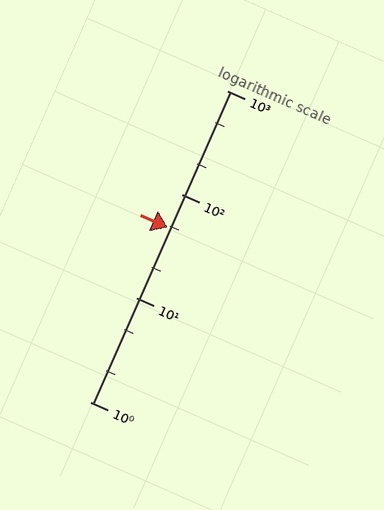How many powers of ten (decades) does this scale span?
The scale spans 3 decades, from 1 to 1000.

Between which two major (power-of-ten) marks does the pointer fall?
The pointer is between 10 and 100.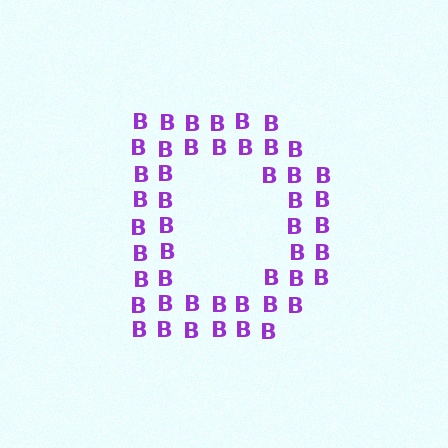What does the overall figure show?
The overall figure shows the letter D.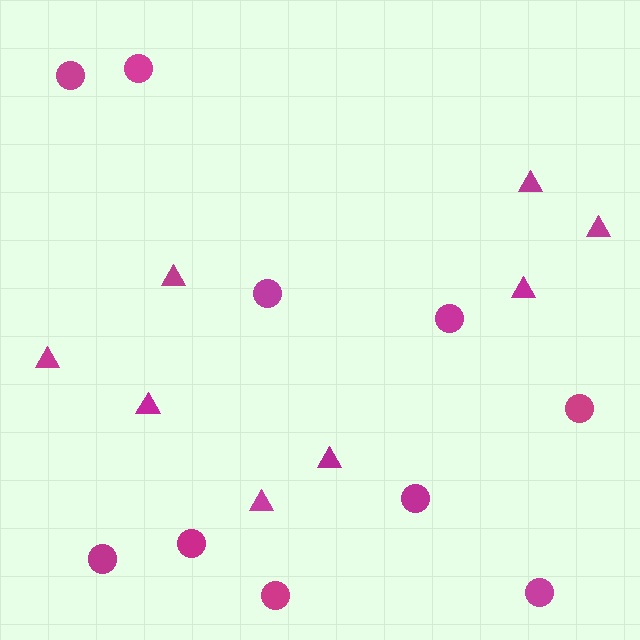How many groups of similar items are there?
There are 2 groups: one group of circles (10) and one group of triangles (8).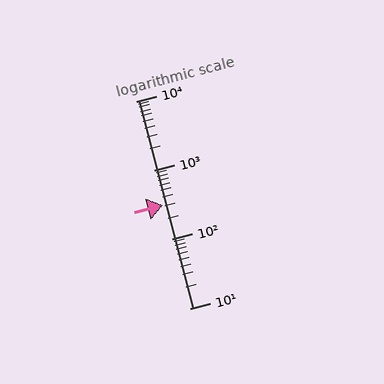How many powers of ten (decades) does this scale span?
The scale spans 3 decades, from 10 to 10000.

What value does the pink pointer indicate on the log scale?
The pointer indicates approximately 310.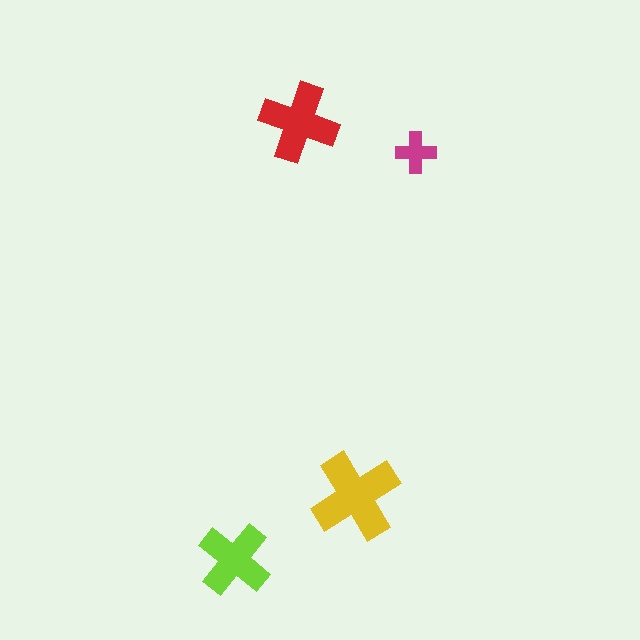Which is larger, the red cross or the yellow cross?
The yellow one.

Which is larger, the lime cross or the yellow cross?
The yellow one.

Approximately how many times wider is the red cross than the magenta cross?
About 2 times wider.